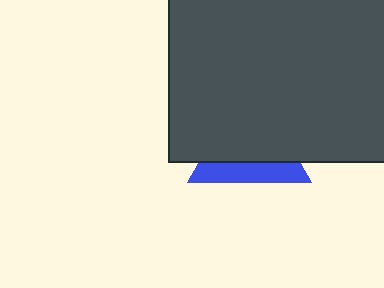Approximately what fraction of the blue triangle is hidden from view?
Roughly 67% of the blue triangle is hidden behind the dark gray rectangle.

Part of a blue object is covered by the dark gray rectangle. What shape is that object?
It is a triangle.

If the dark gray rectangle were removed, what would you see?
You would see the complete blue triangle.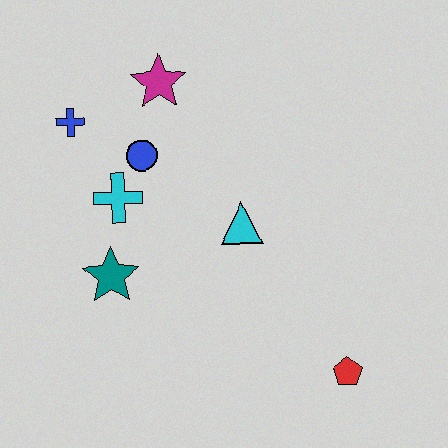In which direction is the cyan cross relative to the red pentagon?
The cyan cross is to the left of the red pentagon.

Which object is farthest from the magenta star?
The red pentagon is farthest from the magenta star.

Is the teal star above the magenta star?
No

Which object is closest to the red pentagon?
The cyan triangle is closest to the red pentagon.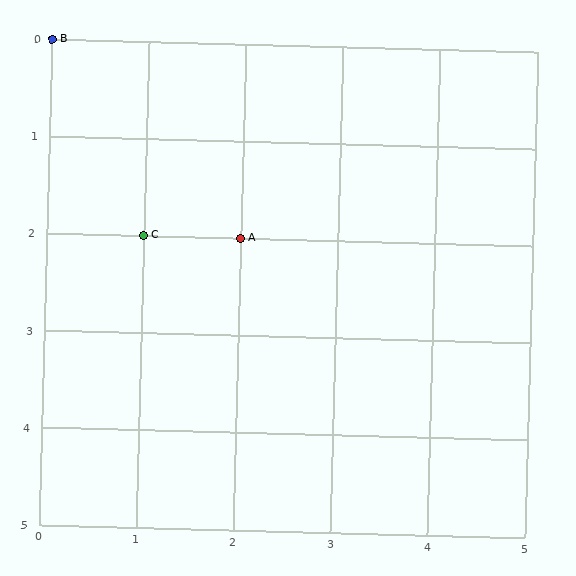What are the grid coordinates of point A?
Point A is at grid coordinates (2, 2).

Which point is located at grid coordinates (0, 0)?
Point B is at (0, 0).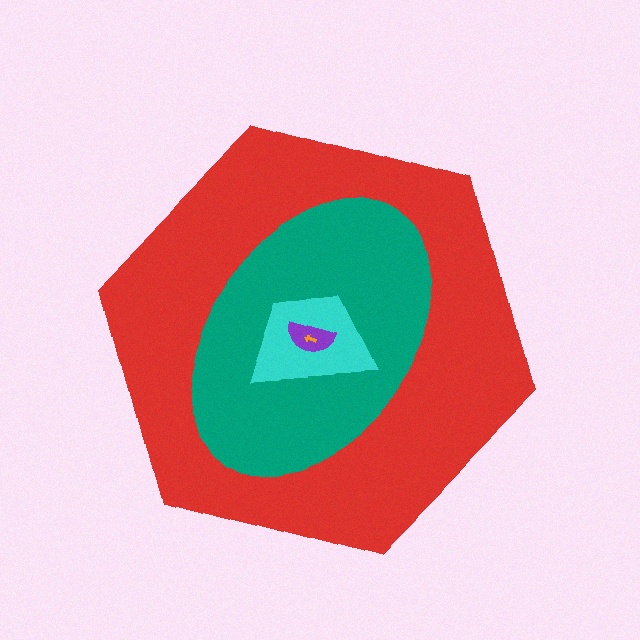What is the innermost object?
The orange arrow.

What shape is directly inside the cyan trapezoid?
The purple semicircle.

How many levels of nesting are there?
5.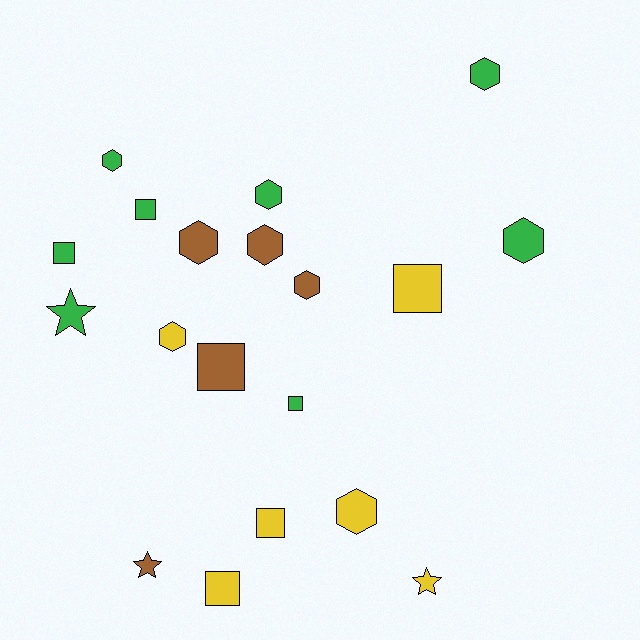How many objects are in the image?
There are 19 objects.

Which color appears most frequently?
Green, with 8 objects.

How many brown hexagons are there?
There are 3 brown hexagons.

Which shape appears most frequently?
Hexagon, with 9 objects.